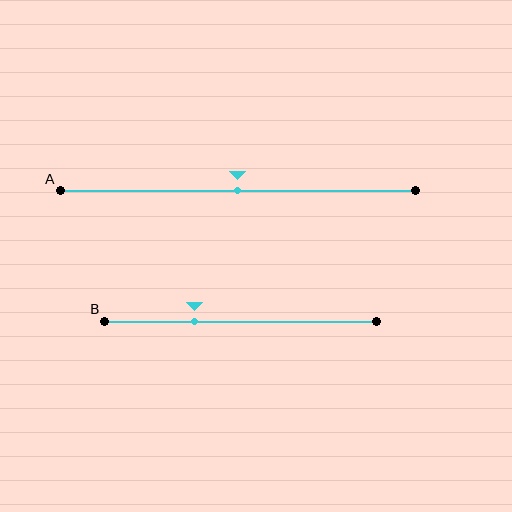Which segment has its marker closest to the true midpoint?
Segment A has its marker closest to the true midpoint.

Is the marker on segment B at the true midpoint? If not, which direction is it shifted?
No, the marker on segment B is shifted to the left by about 17% of the segment length.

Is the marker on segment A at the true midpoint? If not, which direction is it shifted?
Yes, the marker on segment A is at the true midpoint.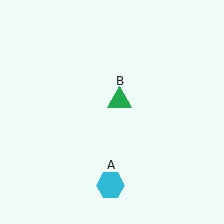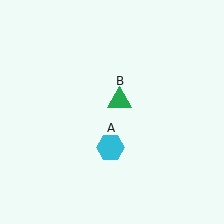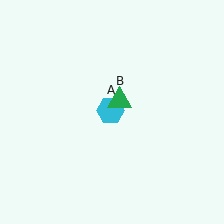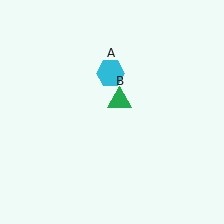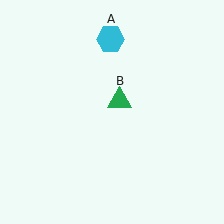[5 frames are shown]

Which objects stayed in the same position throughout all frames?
Green triangle (object B) remained stationary.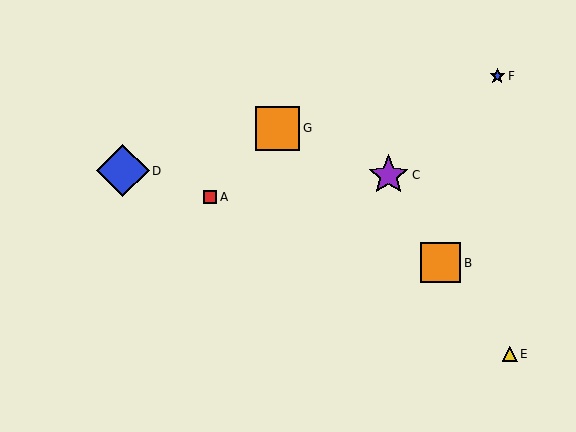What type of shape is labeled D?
Shape D is a blue diamond.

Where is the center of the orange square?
The center of the orange square is at (441, 263).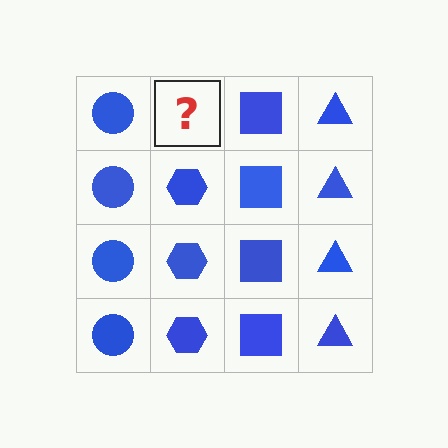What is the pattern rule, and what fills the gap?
The rule is that each column has a consistent shape. The gap should be filled with a blue hexagon.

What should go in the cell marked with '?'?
The missing cell should contain a blue hexagon.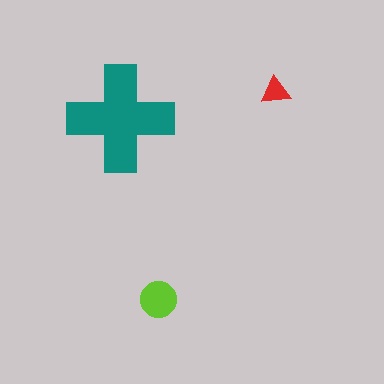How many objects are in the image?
There are 3 objects in the image.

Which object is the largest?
The teal cross.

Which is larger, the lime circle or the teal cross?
The teal cross.